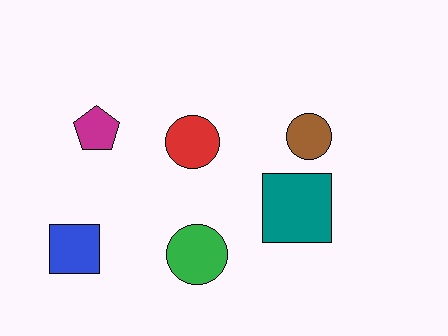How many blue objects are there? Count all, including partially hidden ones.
There is 1 blue object.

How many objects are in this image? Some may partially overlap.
There are 6 objects.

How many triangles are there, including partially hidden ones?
There are no triangles.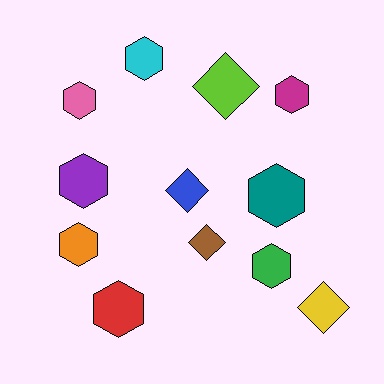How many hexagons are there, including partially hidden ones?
There are 8 hexagons.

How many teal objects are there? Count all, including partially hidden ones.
There is 1 teal object.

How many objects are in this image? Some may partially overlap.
There are 12 objects.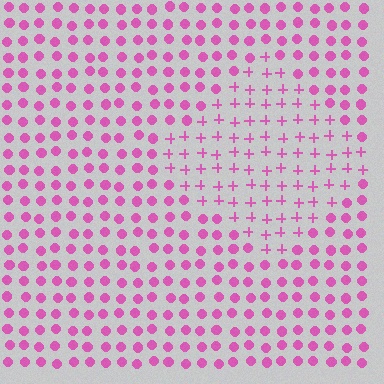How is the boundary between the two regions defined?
The boundary is defined by a change in element shape: plus signs inside vs. circles outside. All elements share the same color and spacing.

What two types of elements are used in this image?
The image uses plus signs inside the diamond region and circles outside it.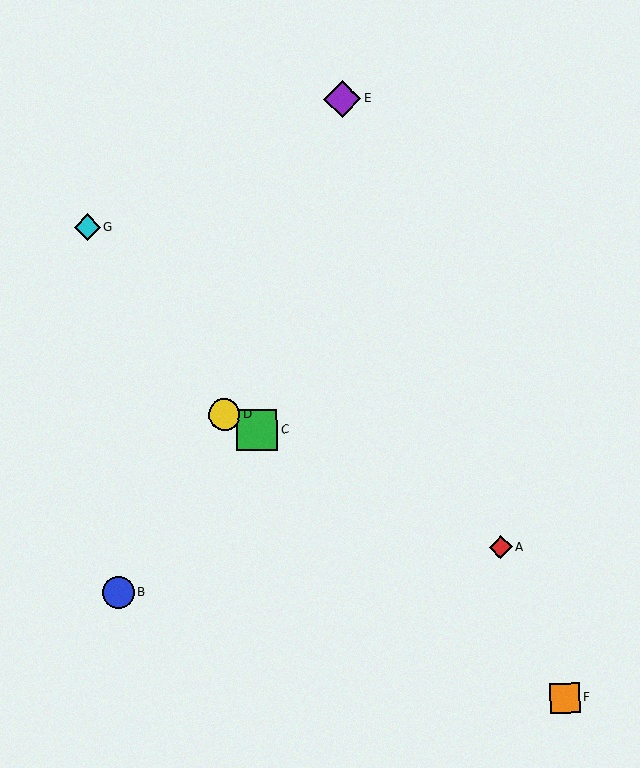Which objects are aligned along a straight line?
Objects A, C, D are aligned along a straight line.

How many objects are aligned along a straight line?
3 objects (A, C, D) are aligned along a straight line.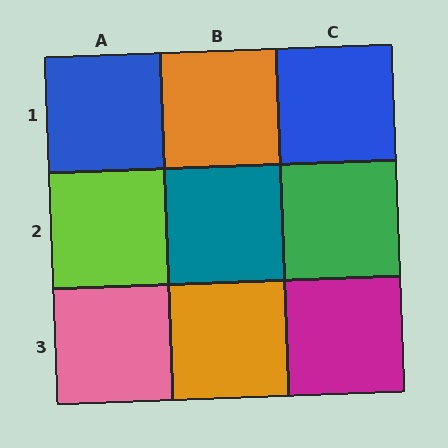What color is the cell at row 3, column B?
Orange.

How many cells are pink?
1 cell is pink.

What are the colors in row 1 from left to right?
Blue, orange, blue.